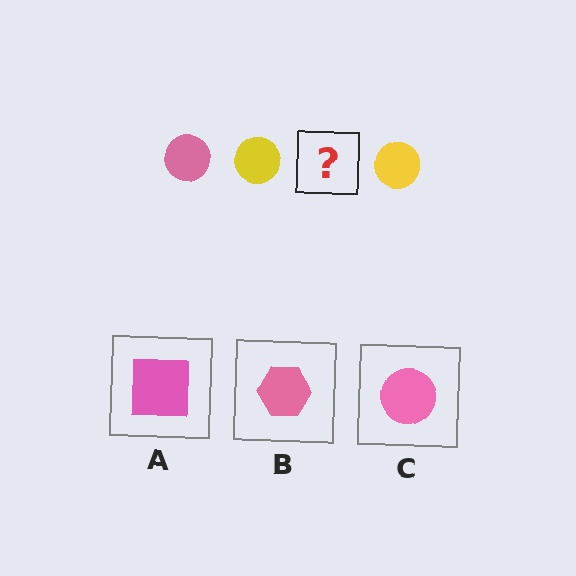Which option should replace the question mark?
Option C.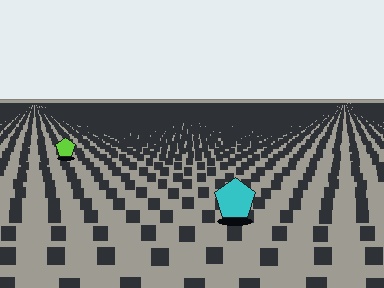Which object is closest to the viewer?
The cyan pentagon is closest. The texture marks near it are larger and more spread out.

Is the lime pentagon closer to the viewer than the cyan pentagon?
No. The cyan pentagon is closer — you can tell from the texture gradient: the ground texture is coarser near it.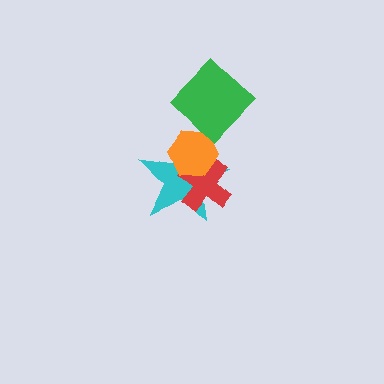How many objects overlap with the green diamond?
1 object overlaps with the green diamond.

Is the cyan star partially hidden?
Yes, it is partially covered by another shape.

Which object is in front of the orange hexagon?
The green diamond is in front of the orange hexagon.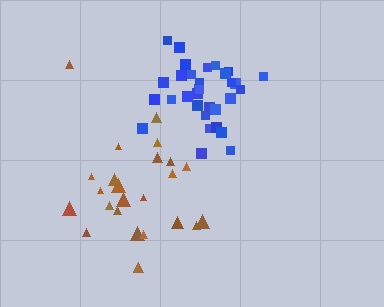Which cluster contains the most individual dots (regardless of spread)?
Blue (33).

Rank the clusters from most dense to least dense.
blue, brown.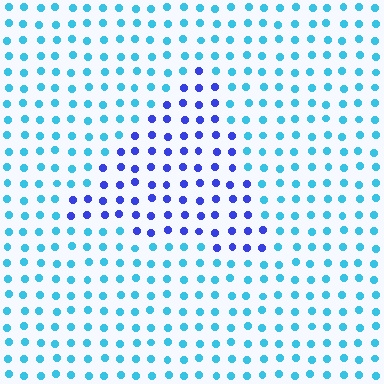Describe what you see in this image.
The image is filled with small cyan elements in a uniform arrangement. A triangle-shaped region is visible where the elements are tinted to a slightly different hue, forming a subtle color boundary.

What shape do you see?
I see a triangle.